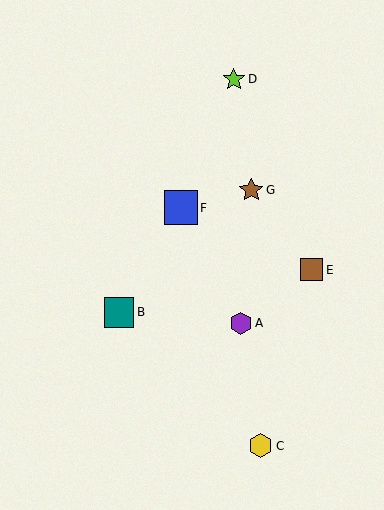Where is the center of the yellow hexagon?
The center of the yellow hexagon is at (260, 446).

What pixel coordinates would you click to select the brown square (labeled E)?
Click at (311, 270) to select the brown square E.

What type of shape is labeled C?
Shape C is a yellow hexagon.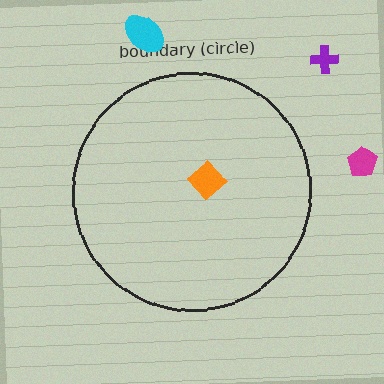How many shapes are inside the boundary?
1 inside, 3 outside.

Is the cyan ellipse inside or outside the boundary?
Outside.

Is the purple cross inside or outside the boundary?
Outside.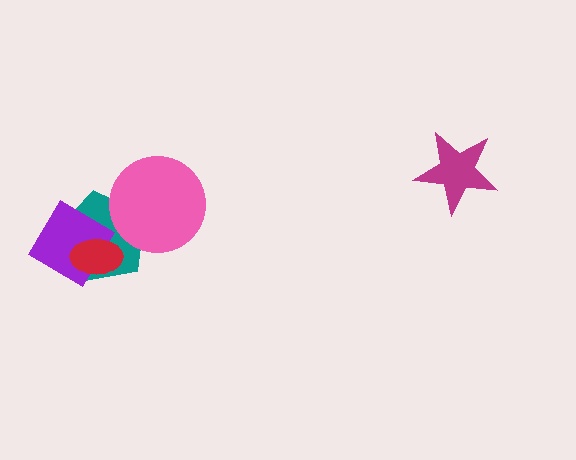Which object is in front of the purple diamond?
The red ellipse is in front of the purple diamond.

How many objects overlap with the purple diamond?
2 objects overlap with the purple diamond.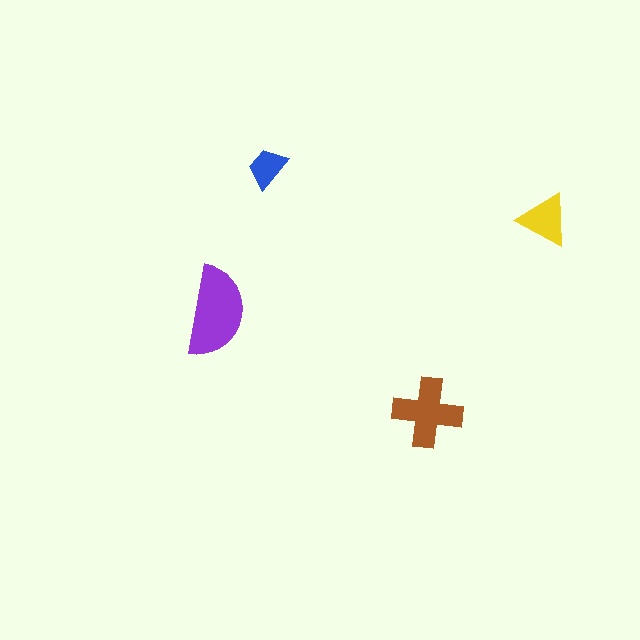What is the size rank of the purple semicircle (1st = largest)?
1st.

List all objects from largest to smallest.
The purple semicircle, the brown cross, the yellow triangle, the blue trapezoid.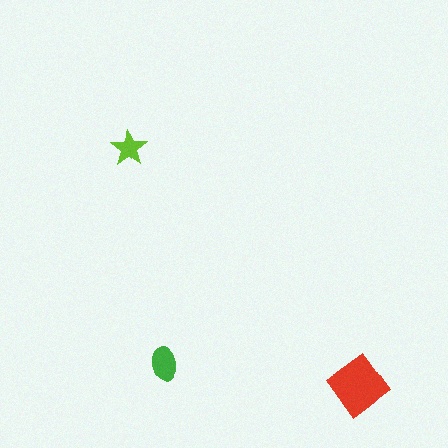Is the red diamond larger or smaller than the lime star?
Larger.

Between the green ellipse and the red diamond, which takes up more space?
The red diamond.